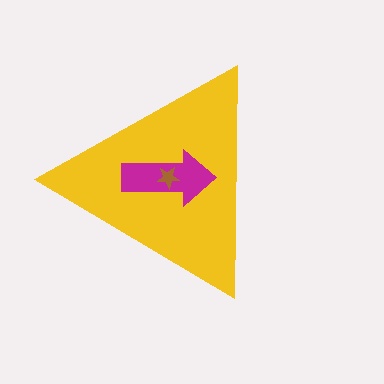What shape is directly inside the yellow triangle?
The magenta arrow.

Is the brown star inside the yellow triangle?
Yes.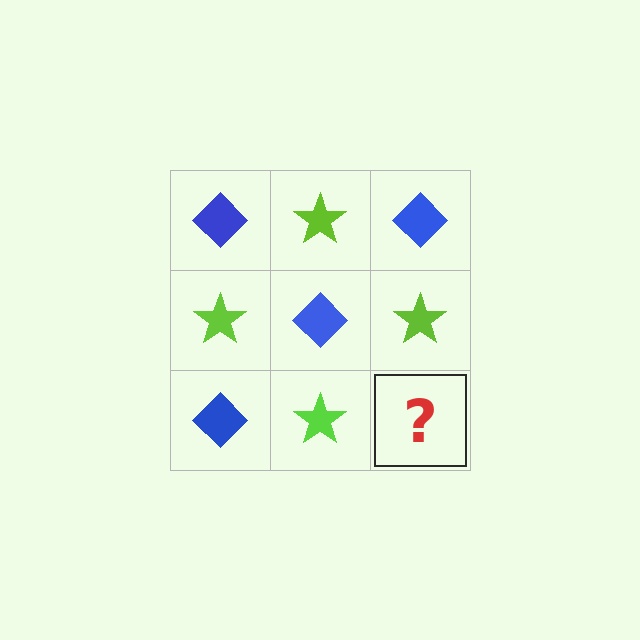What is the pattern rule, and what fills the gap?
The rule is that it alternates blue diamond and lime star in a checkerboard pattern. The gap should be filled with a blue diamond.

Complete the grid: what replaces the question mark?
The question mark should be replaced with a blue diamond.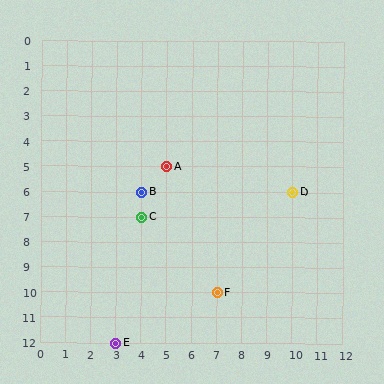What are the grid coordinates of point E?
Point E is at grid coordinates (3, 12).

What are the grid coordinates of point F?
Point F is at grid coordinates (7, 10).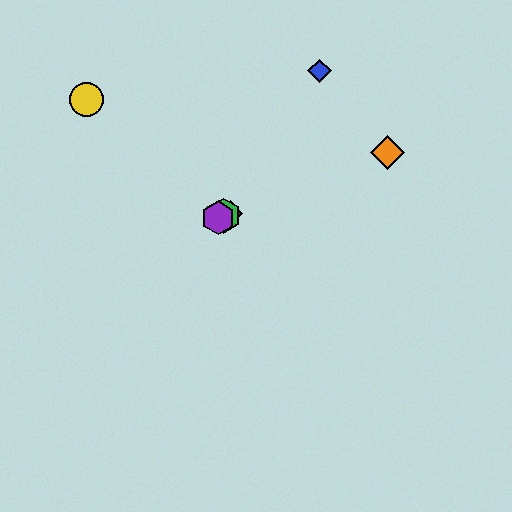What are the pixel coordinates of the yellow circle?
The yellow circle is at (87, 100).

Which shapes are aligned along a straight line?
The red diamond, the green hexagon, the purple hexagon, the orange diamond are aligned along a straight line.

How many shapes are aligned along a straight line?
4 shapes (the red diamond, the green hexagon, the purple hexagon, the orange diamond) are aligned along a straight line.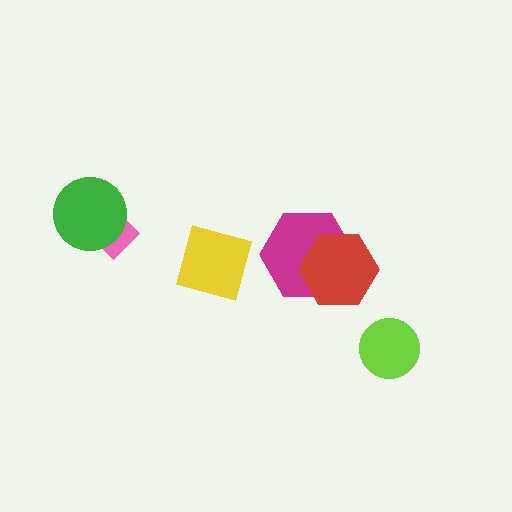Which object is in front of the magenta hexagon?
The red hexagon is in front of the magenta hexagon.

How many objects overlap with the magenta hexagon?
1 object overlaps with the magenta hexagon.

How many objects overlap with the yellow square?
0 objects overlap with the yellow square.